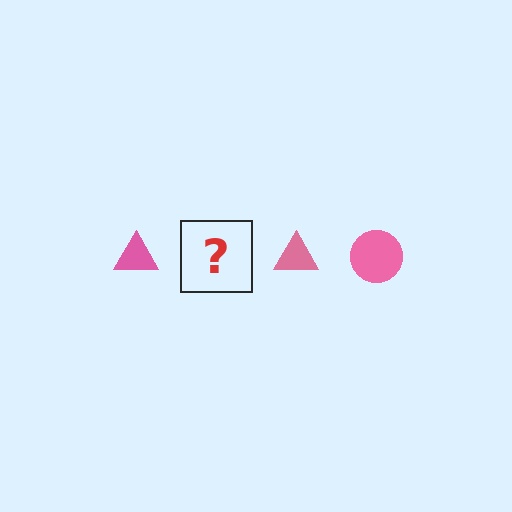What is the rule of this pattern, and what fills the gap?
The rule is that the pattern cycles through triangle, circle shapes in pink. The gap should be filled with a pink circle.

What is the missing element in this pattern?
The missing element is a pink circle.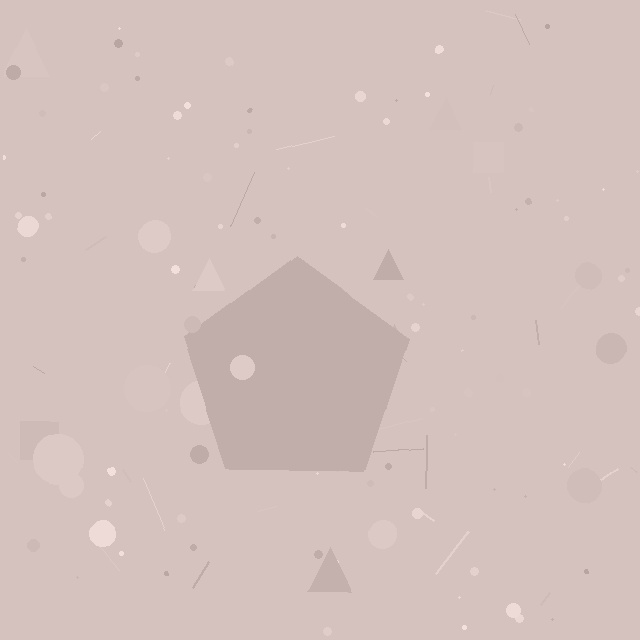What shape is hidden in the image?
A pentagon is hidden in the image.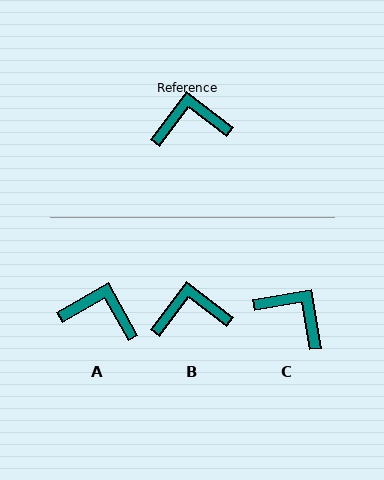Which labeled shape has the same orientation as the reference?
B.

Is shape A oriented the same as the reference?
No, it is off by about 24 degrees.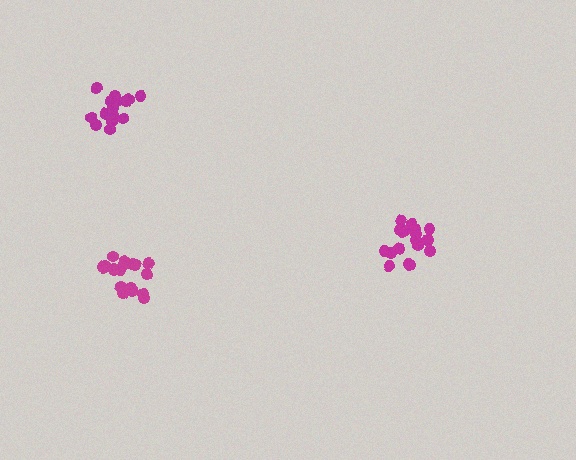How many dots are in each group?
Group 1: 18 dots, Group 2: 16 dots, Group 3: 18 dots (52 total).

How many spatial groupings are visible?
There are 3 spatial groupings.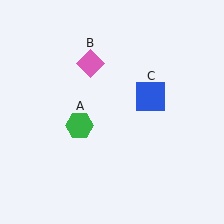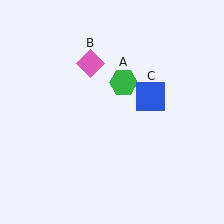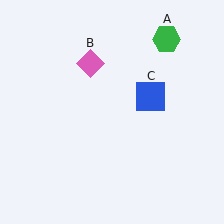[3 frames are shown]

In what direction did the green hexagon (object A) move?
The green hexagon (object A) moved up and to the right.